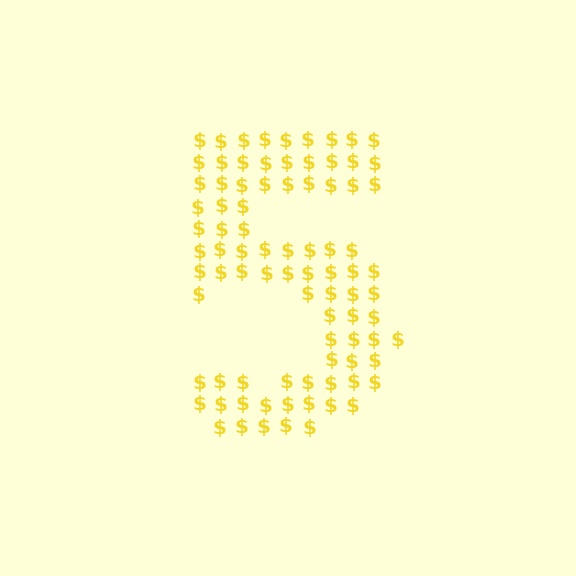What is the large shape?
The large shape is the digit 5.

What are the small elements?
The small elements are dollar signs.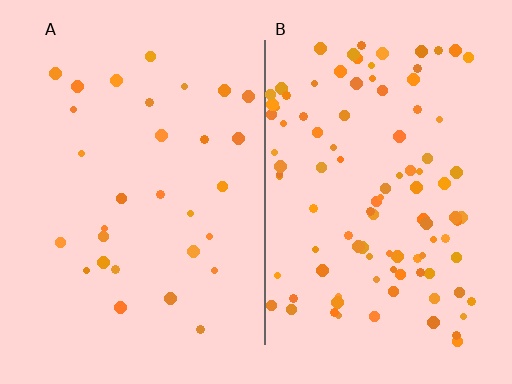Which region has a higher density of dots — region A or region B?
B (the right).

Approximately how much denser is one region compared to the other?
Approximately 3.4× — region B over region A.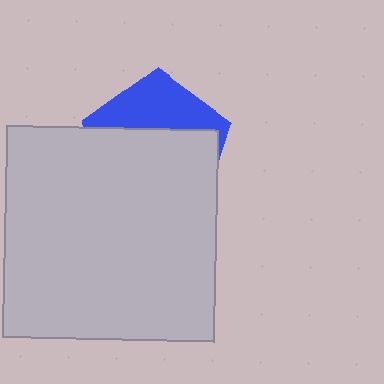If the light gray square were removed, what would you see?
You would see the complete blue pentagon.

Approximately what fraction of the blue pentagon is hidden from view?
Roughly 64% of the blue pentagon is hidden behind the light gray square.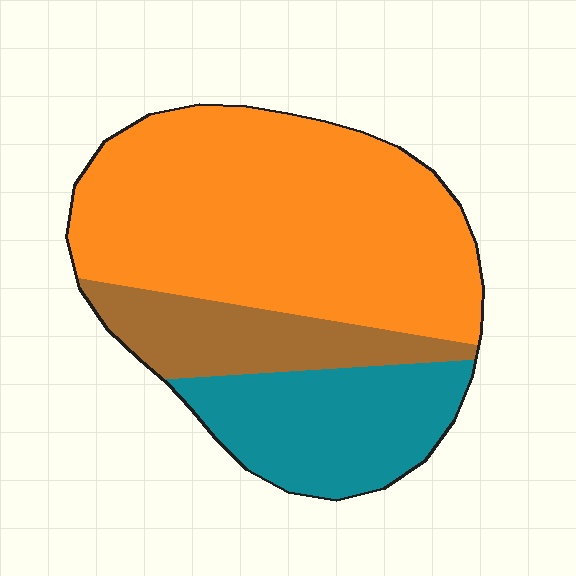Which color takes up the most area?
Orange, at roughly 60%.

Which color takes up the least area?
Brown, at roughly 15%.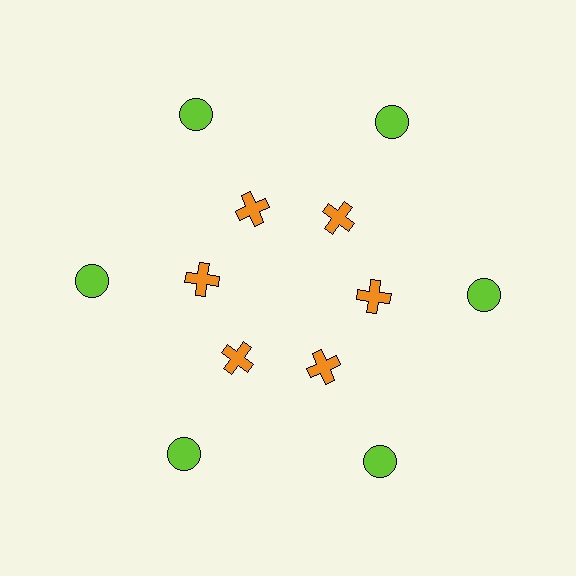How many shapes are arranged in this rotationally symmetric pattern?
There are 12 shapes, arranged in 6 groups of 2.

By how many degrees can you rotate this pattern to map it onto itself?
The pattern maps onto itself every 60 degrees of rotation.